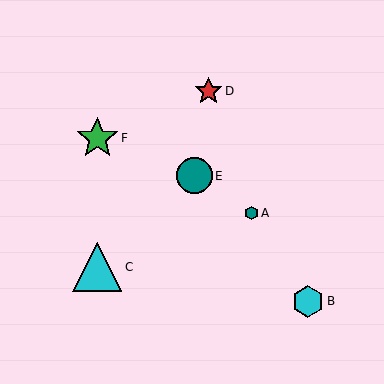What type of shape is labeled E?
Shape E is a teal circle.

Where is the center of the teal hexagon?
The center of the teal hexagon is at (252, 213).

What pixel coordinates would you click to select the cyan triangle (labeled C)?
Click at (97, 267) to select the cyan triangle C.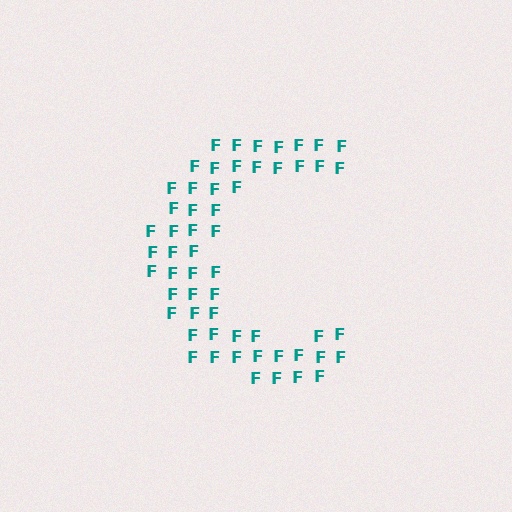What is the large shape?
The large shape is the letter C.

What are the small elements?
The small elements are letter F's.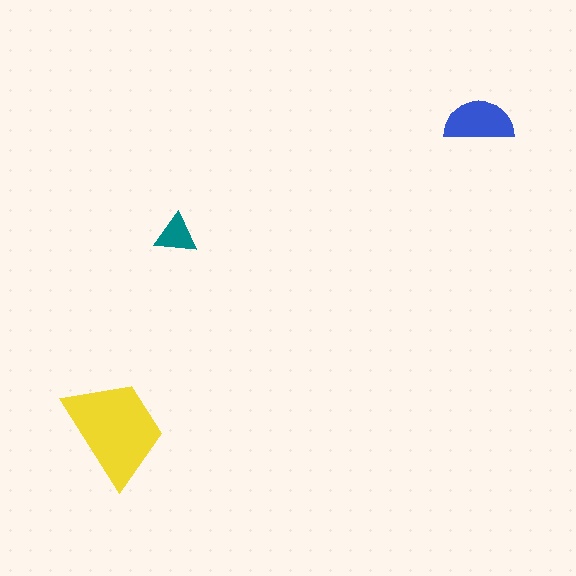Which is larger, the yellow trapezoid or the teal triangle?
The yellow trapezoid.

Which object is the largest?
The yellow trapezoid.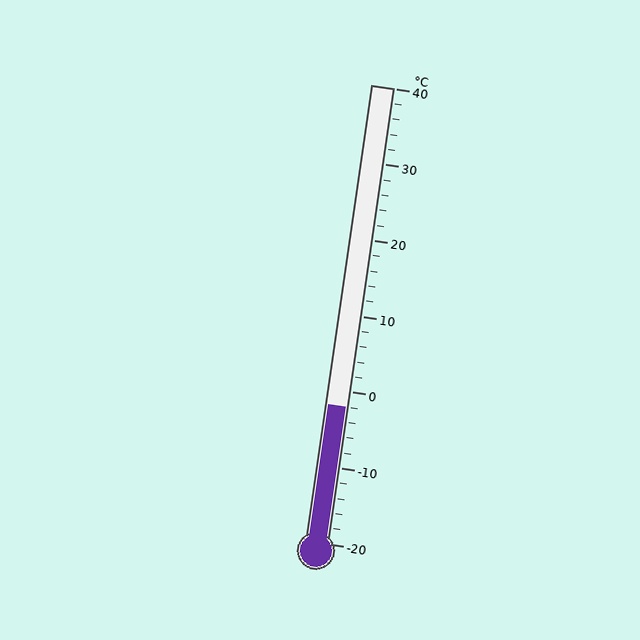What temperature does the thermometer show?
The thermometer shows approximately -2°C.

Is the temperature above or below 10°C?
The temperature is below 10°C.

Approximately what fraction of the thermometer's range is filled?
The thermometer is filled to approximately 30% of its range.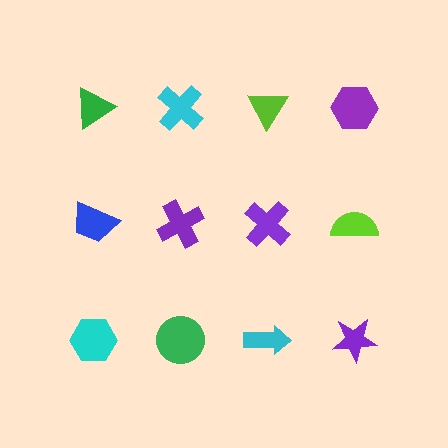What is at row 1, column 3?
A lime triangle.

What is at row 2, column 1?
A blue trapezoid.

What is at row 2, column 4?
A lime semicircle.